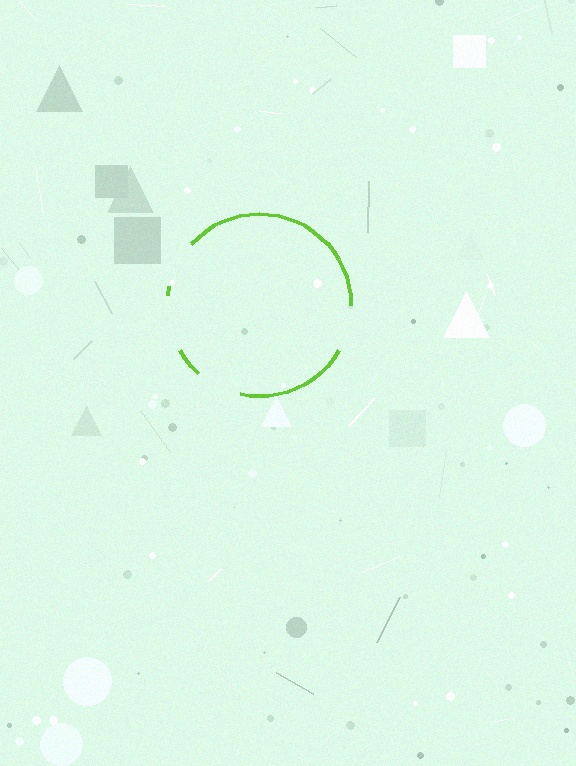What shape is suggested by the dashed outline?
The dashed outline suggests a circle.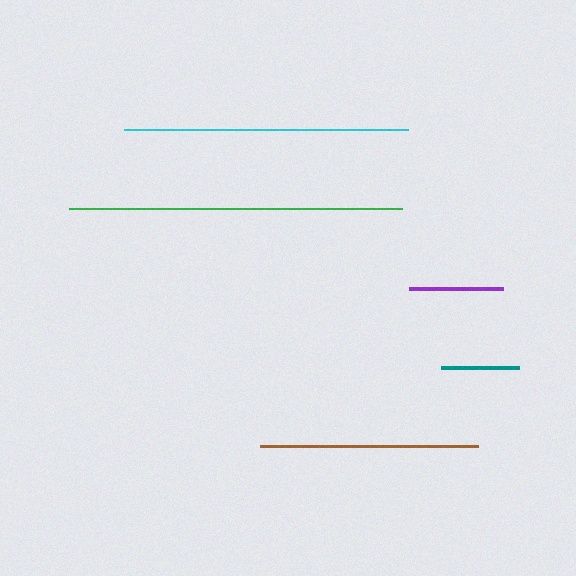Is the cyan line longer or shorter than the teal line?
The cyan line is longer than the teal line.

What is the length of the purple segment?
The purple segment is approximately 95 pixels long.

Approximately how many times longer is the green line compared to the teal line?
The green line is approximately 4.2 times the length of the teal line.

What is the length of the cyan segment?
The cyan segment is approximately 284 pixels long.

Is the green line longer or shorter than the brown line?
The green line is longer than the brown line.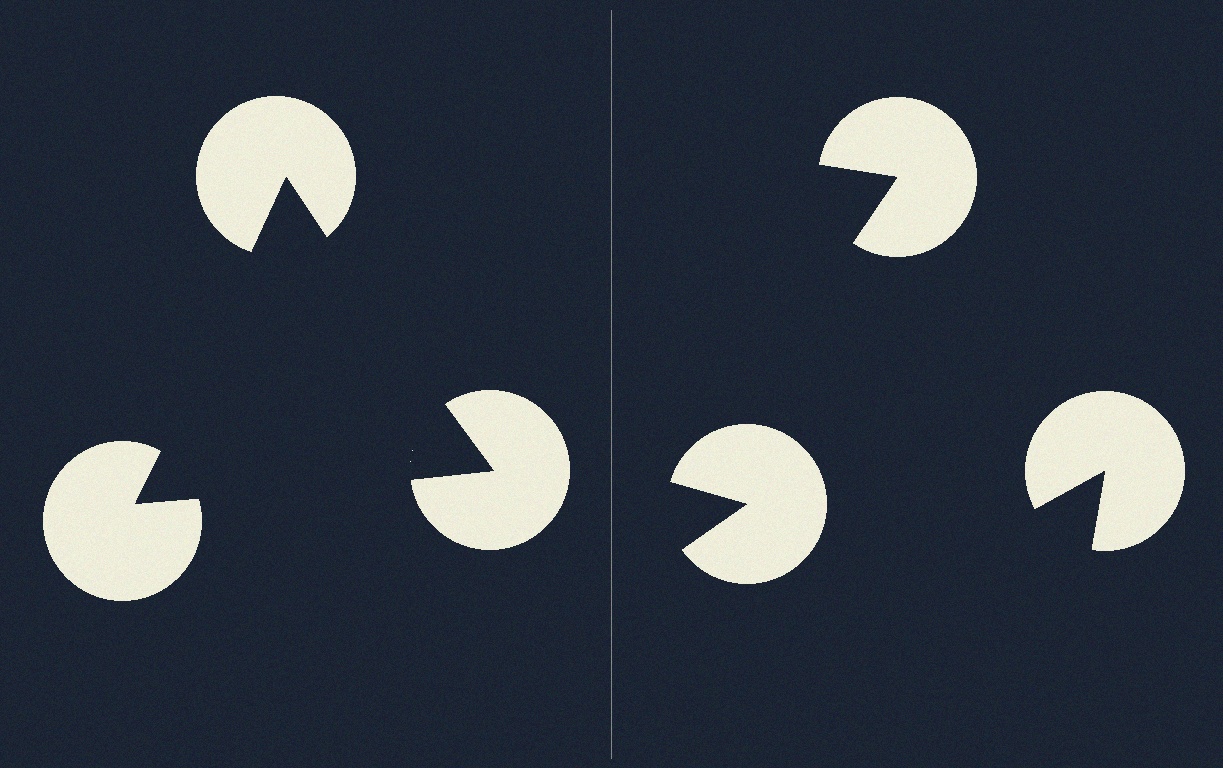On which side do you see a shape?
An illusory triangle appears on the left side. On the right side the wedge cuts are rotated, so no coherent shape forms.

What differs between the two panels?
The pac-man discs are positioned identically on both sides; only the wedge orientations differ. On the left they align to a triangle; on the right they are misaligned.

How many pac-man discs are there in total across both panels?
6 — 3 on each side.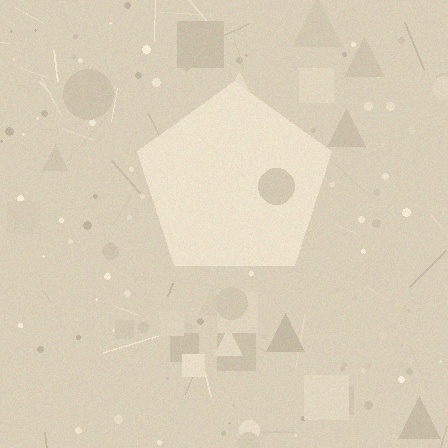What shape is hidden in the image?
A pentagon is hidden in the image.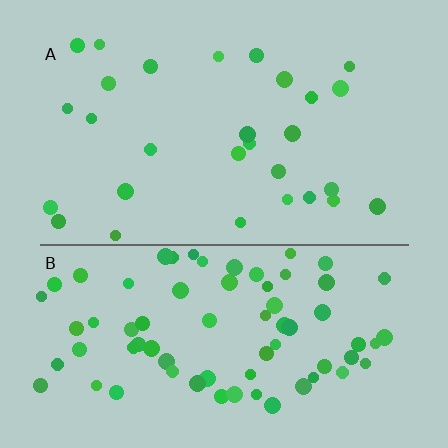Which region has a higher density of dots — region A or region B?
B (the bottom).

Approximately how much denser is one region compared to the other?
Approximately 2.5× — region B over region A.